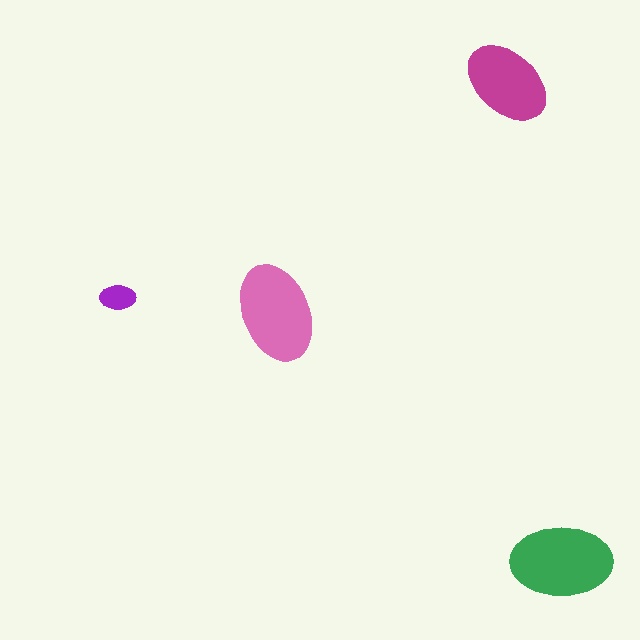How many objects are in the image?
There are 4 objects in the image.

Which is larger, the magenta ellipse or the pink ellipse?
The pink one.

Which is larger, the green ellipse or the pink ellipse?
The green one.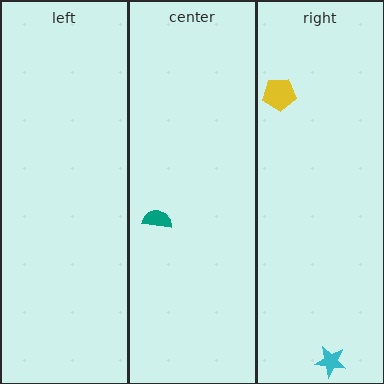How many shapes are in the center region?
1.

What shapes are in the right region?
The yellow pentagon, the cyan star.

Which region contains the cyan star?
The right region.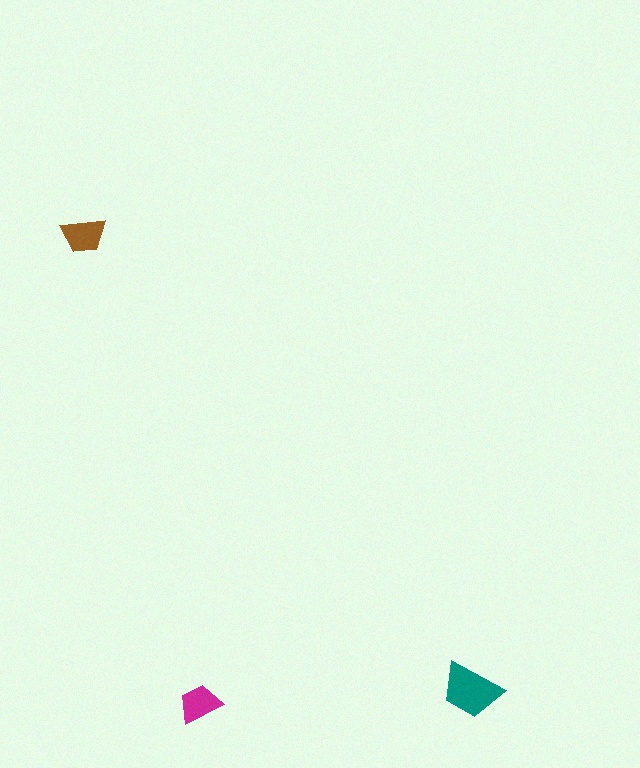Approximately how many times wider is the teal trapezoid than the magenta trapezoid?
About 1.5 times wider.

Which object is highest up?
The brown trapezoid is topmost.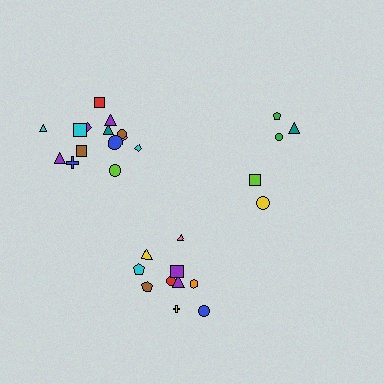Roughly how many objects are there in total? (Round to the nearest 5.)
Roughly 30 objects in total.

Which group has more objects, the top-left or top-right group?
The top-left group.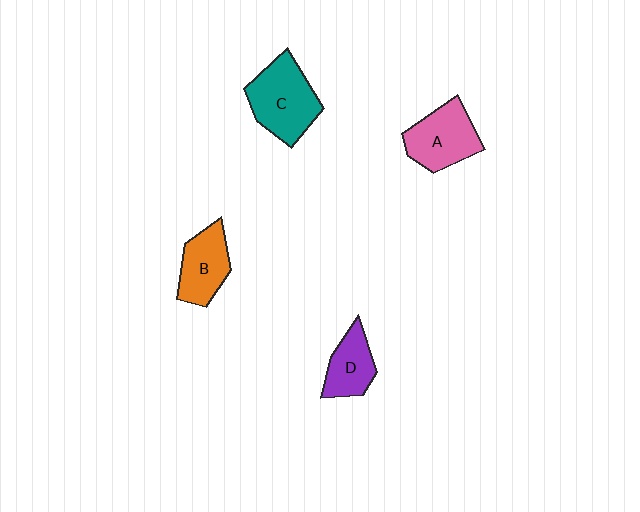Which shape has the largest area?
Shape C (teal).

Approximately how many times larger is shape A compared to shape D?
Approximately 1.4 times.